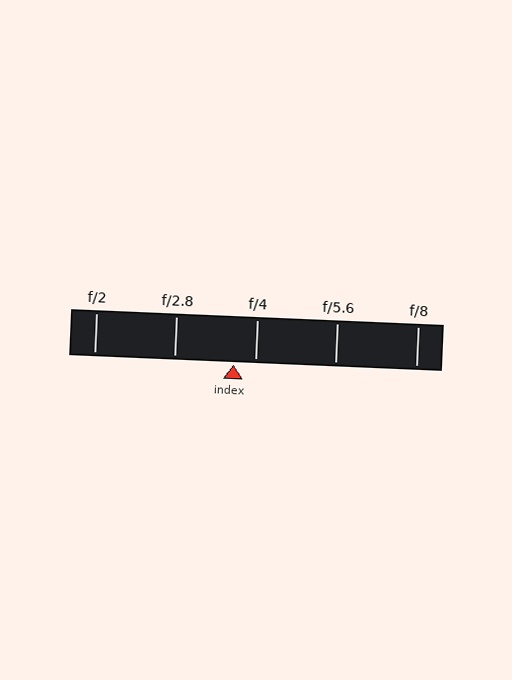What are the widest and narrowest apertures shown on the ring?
The widest aperture shown is f/2 and the narrowest is f/8.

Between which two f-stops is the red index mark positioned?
The index mark is between f/2.8 and f/4.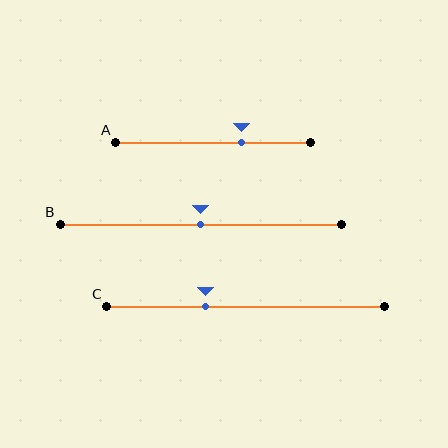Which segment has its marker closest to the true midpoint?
Segment B has its marker closest to the true midpoint.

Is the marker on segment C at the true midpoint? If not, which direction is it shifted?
No, the marker on segment C is shifted to the left by about 14% of the segment length.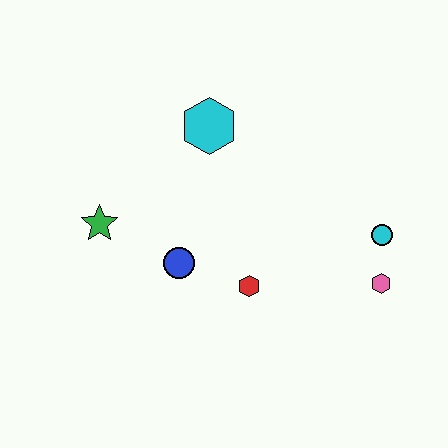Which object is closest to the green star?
The blue circle is closest to the green star.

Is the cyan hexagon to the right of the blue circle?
Yes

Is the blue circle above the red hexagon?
Yes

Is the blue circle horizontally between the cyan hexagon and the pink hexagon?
No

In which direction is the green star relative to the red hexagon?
The green star is to the left of the red hexagon.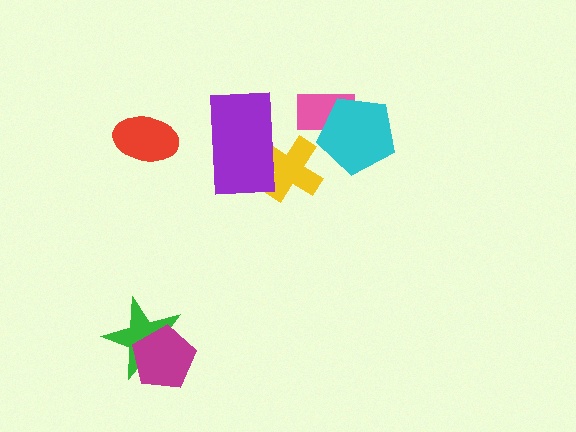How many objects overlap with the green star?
1 object overlaps with the green star.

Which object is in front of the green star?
The magenta pentagon is in front of the green star.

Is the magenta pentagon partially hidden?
No, no other shape covers it.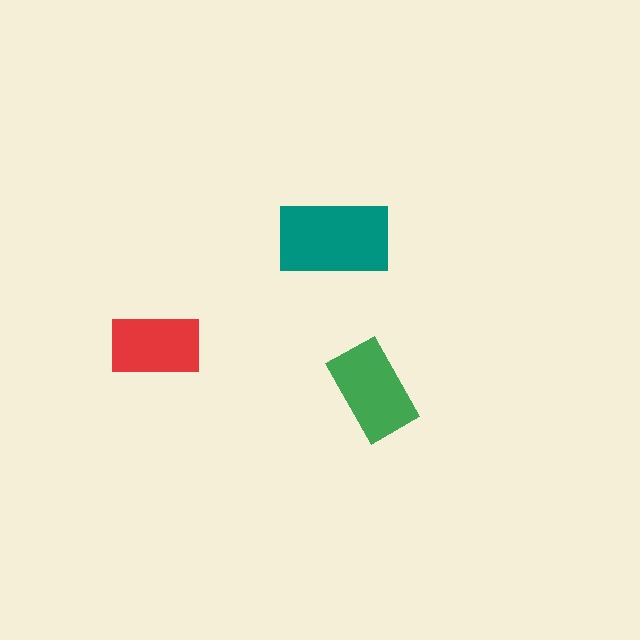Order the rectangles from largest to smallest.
the teal one, the green one, the red one.